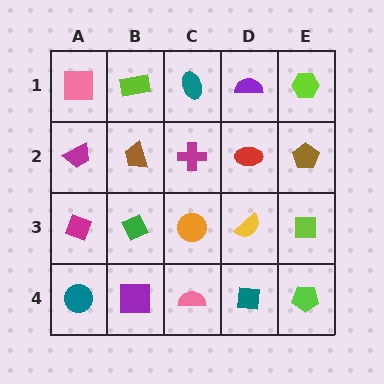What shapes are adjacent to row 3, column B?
A brown trapezoid (row 2, column B), a purple square (row 4, column B), a magenta diamond (row 3, column A), an orange circle (row 3, column C).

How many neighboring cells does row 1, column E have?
2.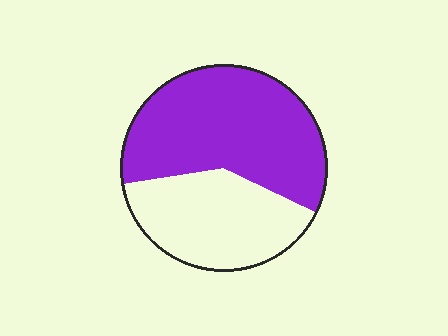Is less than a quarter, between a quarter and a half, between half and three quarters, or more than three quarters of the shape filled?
Between half and three quarters.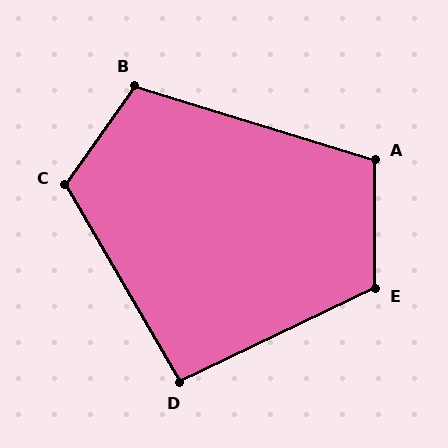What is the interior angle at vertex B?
Approximately 108 degrees (obtuse).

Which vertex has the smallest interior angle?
D, at approximately 95 degrees.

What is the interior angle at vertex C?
Approximately 114 degrees (obtuse).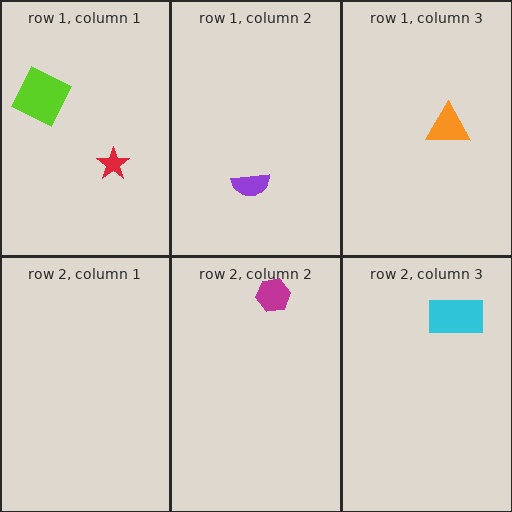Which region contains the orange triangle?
The row 1, column 3 region.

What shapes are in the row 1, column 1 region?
The lime square, the red star.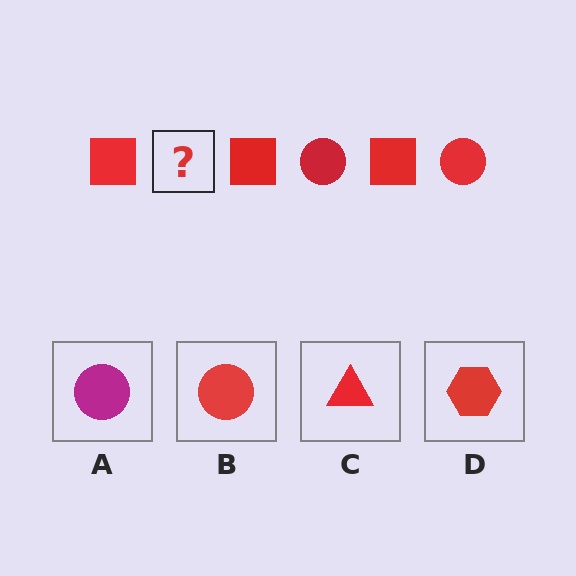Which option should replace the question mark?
Option B.